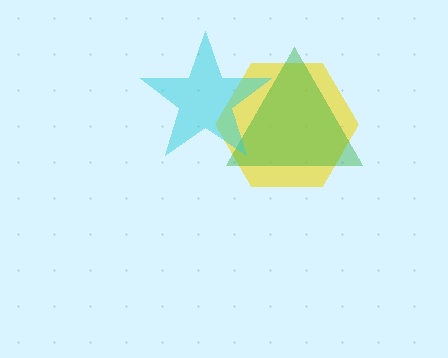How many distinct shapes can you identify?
There are 3 distinct shapes: a yellow hexagon, a green triangle, a cyan star.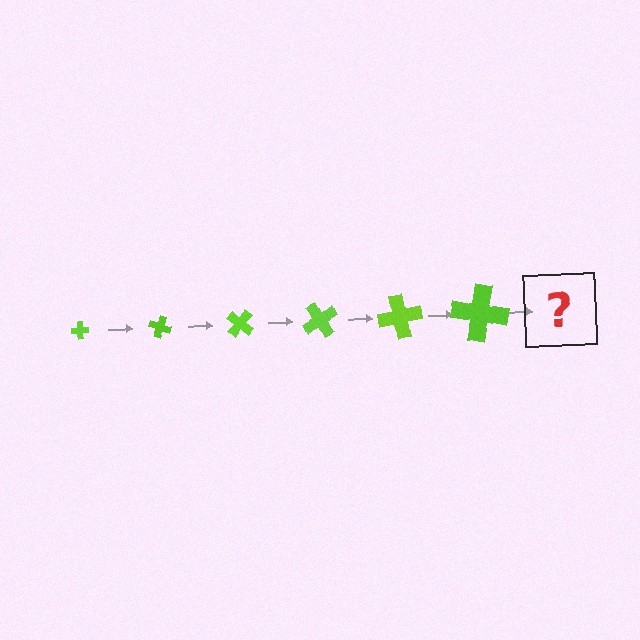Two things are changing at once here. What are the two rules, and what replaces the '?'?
The two rules are that the cross grows larger each step and it rotates 20 degrees each step. The '?' should be a cross, larger than the previous one and rotated 120 degrees from the start.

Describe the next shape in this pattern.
It should be a cross, larger than the previous one and rotated 120 degrees from the start.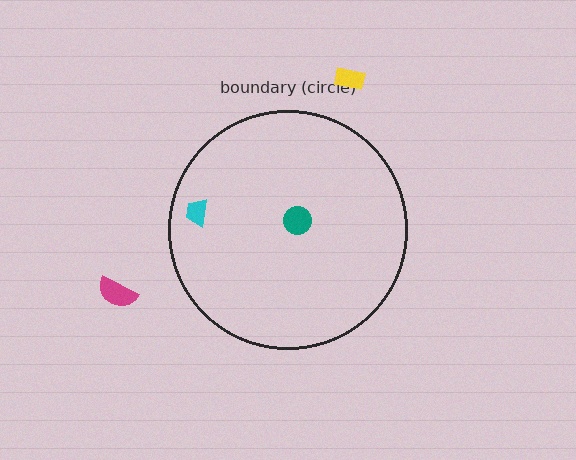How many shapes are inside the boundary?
2 inside, 2 outside.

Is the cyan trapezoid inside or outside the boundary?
Inside.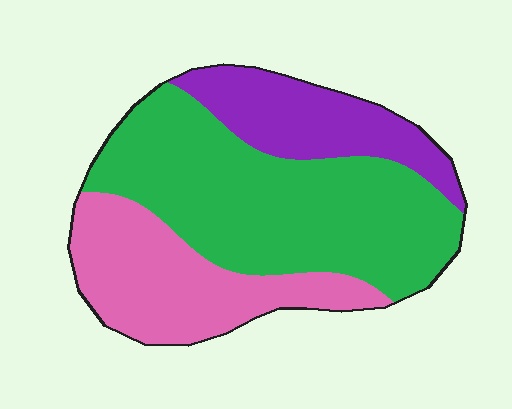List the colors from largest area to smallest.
From largest to smallest: green, pink, purple.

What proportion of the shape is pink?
Pink takes up about one quarter (1/4) of the shape.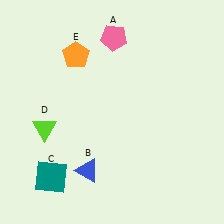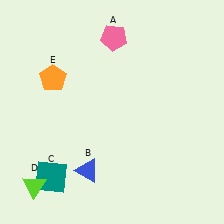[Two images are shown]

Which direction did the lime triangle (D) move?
The lime triangle (D) moved down.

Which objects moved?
The objects that moved are: the lime triangle (D), the orange pentagon (E).